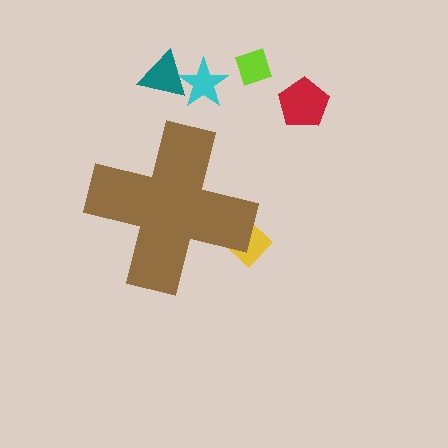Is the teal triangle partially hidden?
No, the teal triangle is fully visible.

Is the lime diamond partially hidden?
No, the lime diamond is fully visible.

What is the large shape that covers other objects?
A brown cross.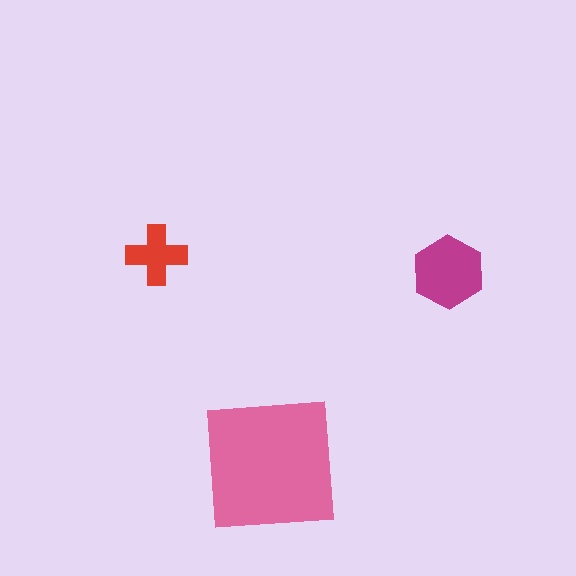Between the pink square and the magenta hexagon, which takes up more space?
The pink square.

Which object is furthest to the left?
The red cross is leftmost.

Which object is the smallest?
The red cross.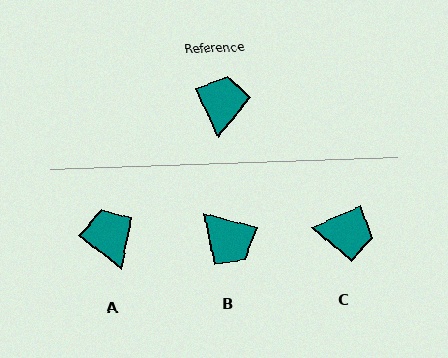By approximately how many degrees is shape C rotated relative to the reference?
Approximately 90 degrees clockwise.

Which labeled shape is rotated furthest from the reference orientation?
B, about 129 degrees away.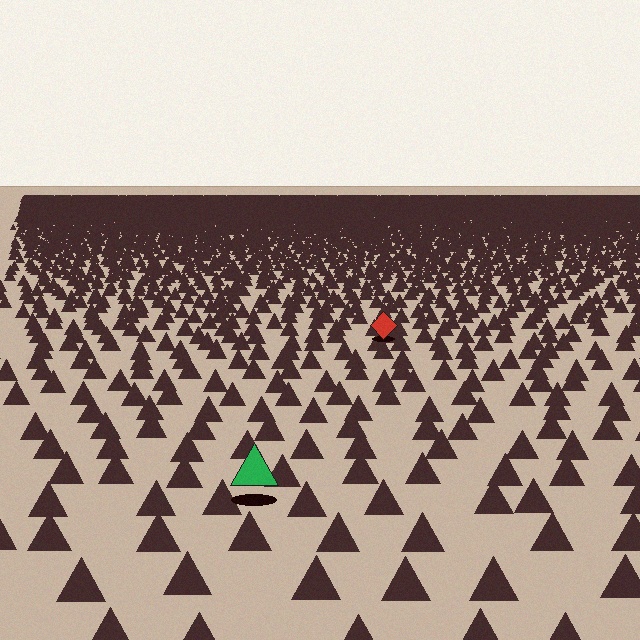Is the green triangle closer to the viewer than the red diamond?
Yes. The green triangle is closer — you can tell from the texture gradient: the ground texture is coarser near it.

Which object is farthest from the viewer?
The red diamond is farthest from the viewer. It appears smaller and the ground texture around it is denser.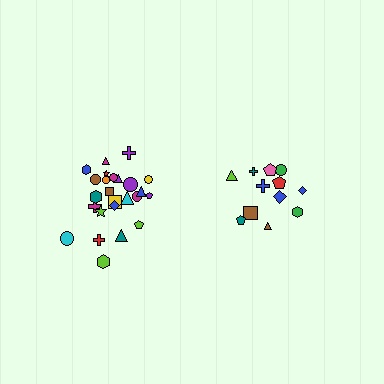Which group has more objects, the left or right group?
The left group.